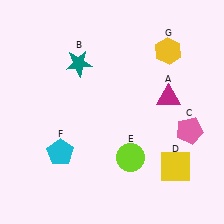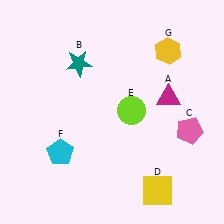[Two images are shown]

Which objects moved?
The objects that moved are: the yellow square (D), the lime circle (E).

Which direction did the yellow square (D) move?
The yellow square (D) moved down.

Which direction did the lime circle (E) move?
The lime circle (E) moved up.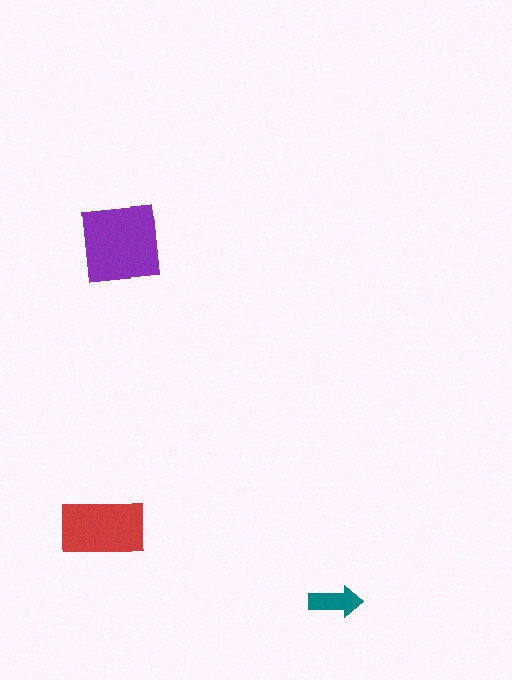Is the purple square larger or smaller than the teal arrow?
Larger.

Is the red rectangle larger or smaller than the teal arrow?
Larger.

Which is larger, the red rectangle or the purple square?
The purple square.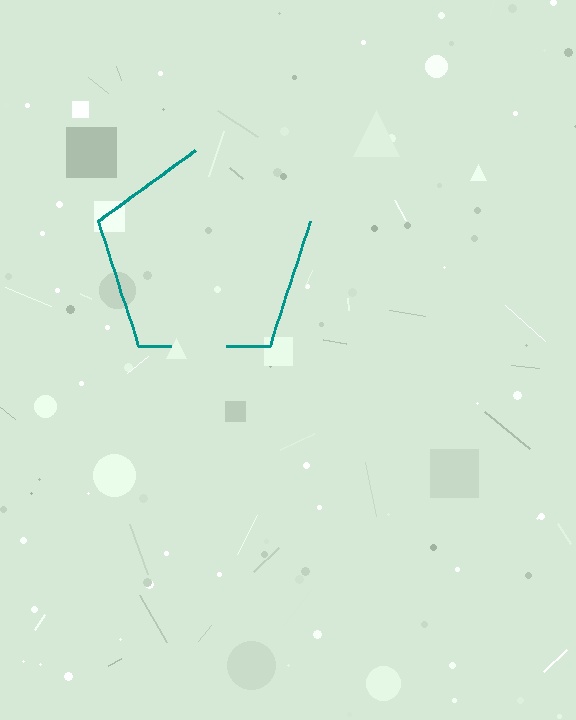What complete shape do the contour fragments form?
The contour fragments form a pentagon.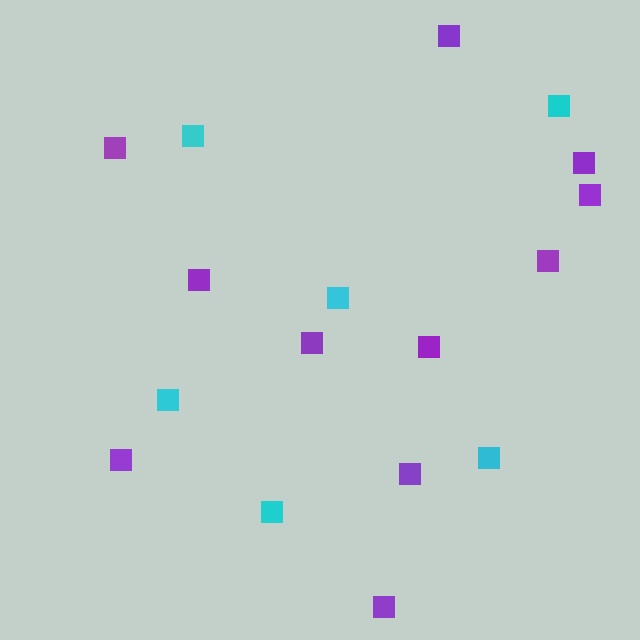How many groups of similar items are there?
There are 2 groups: one group of purple squares (11) and one group of cyan squares (6).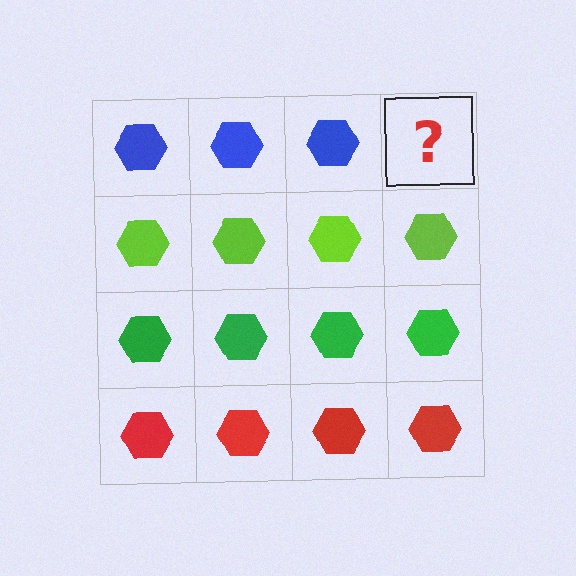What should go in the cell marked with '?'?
The missing cell should contain a blue hexagon.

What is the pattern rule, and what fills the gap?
The rule is that each row has a consistent color. The gap should be filled with a blue hexagon.